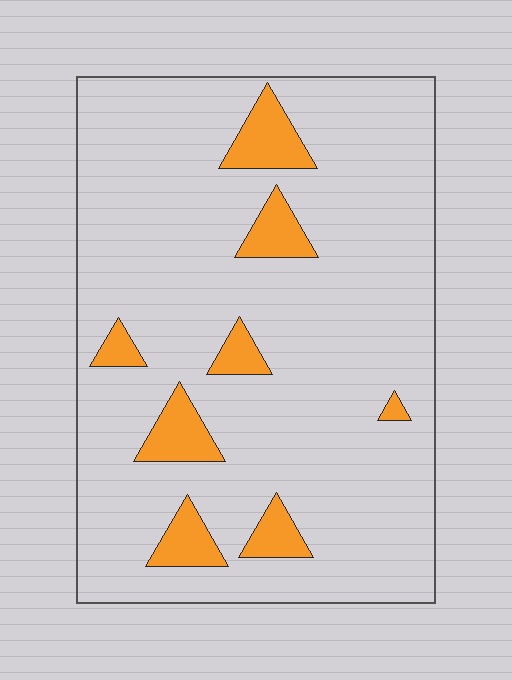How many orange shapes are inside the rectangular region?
8.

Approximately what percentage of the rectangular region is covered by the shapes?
Approximately 10%.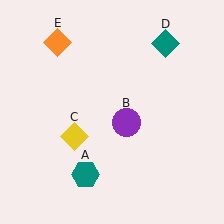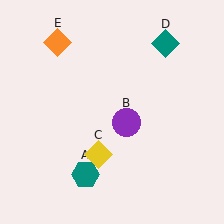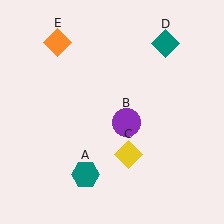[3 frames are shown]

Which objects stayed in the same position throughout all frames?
Teal hexagon (object A) and purple circle (object B) and teal diamond (object D) and orange diamond (object E) remained stationary.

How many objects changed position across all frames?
1 object changed position: yellow diamond (object C).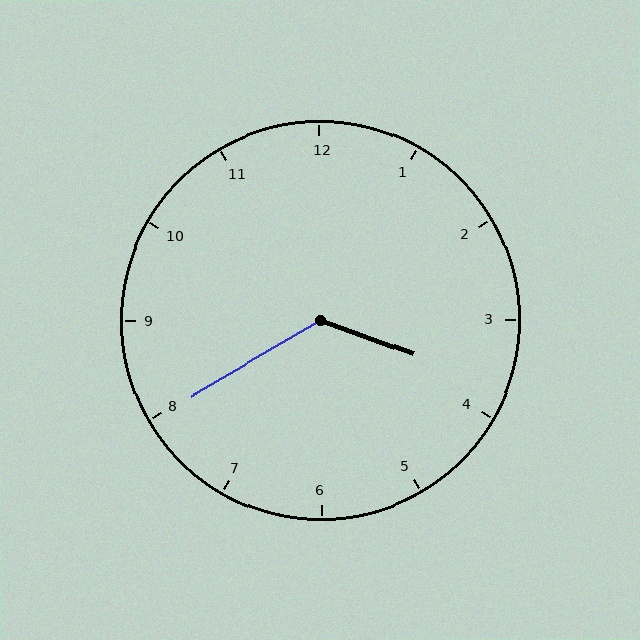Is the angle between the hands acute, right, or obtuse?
It is obtuse.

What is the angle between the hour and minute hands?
Approximately 130 degrees.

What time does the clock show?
3:40.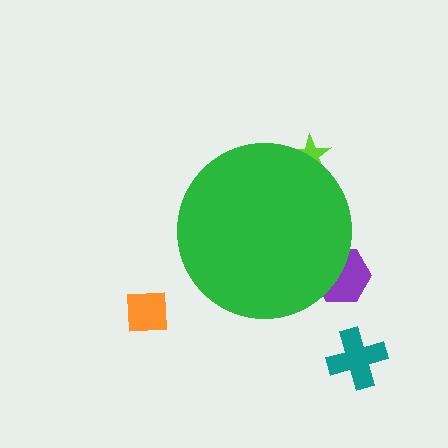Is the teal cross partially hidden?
No, the teal cross is fully visible.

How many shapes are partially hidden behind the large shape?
2 shapes are partially hidden.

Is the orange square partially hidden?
No, the orange square is fully visible.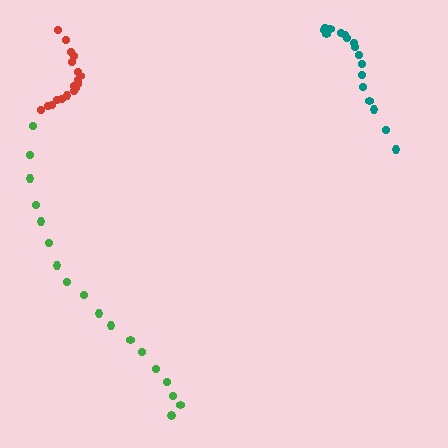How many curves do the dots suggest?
There are 3 distinct paths.